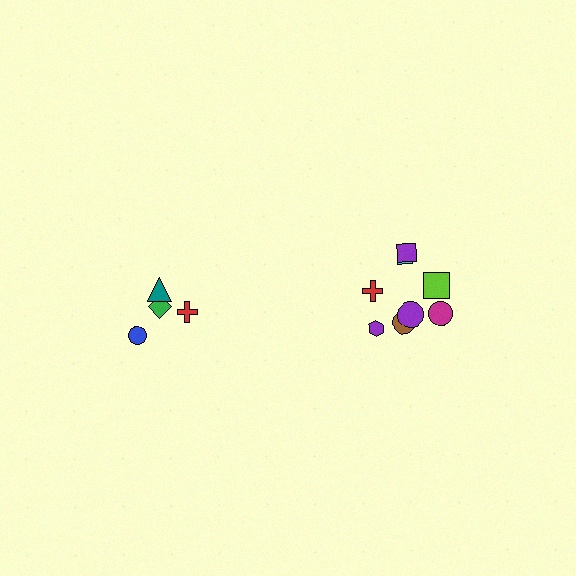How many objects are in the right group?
There are 8 objects.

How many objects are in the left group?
There are 4 objects.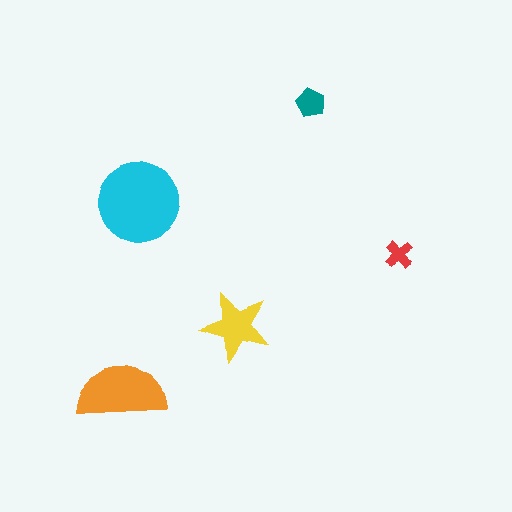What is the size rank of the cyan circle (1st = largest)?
1st.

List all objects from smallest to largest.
The red cross, the teal pentagon, the yellow star, the orange semicircle, the cyan circle.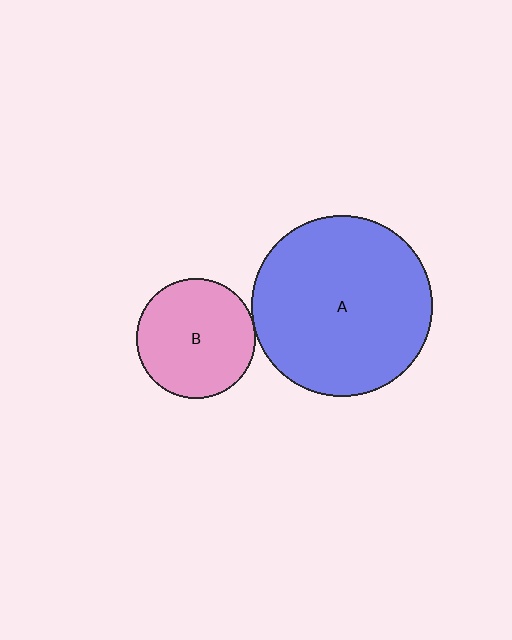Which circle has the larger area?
Circle A (blue).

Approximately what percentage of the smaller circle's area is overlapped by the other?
Approximately 5%.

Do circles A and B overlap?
Yes.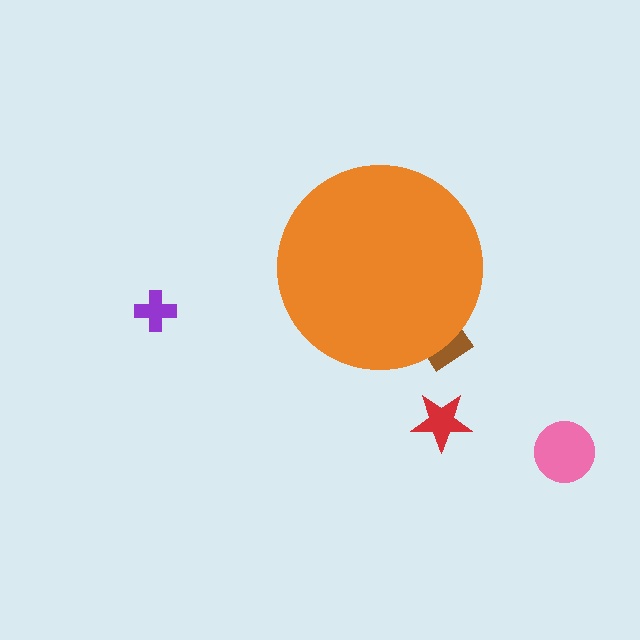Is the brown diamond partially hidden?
Yes, the brown diamond is partially hidden behind the orange circle.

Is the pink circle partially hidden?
No, the pink circle is fully visible.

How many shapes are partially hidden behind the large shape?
1 shape is partially hidden.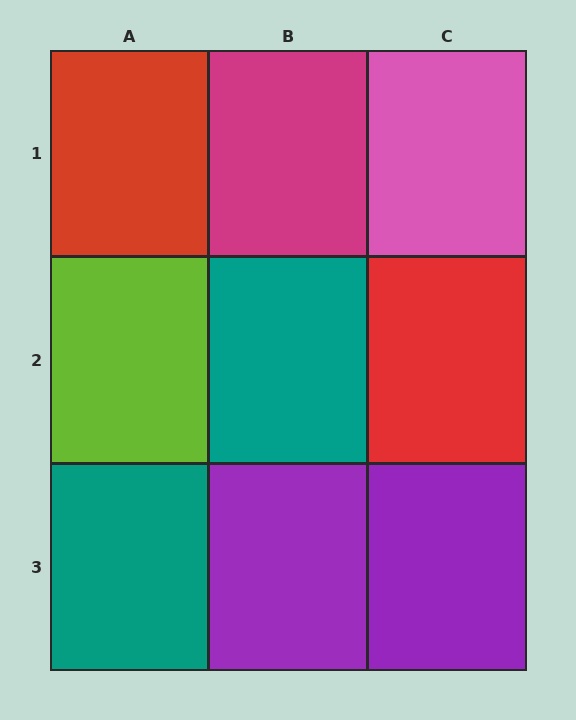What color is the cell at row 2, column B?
Teal.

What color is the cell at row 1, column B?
Magenta.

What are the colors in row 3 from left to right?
Teal, purple, purple.